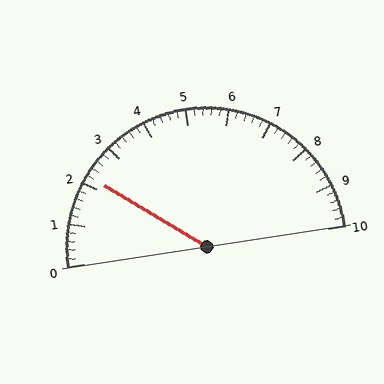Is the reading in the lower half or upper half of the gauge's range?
The reading is in the lower half of the range (0 to 10).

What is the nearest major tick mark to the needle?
The nearest major tick mark is 2.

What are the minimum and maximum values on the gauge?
The gauge ranges from 0 to 10.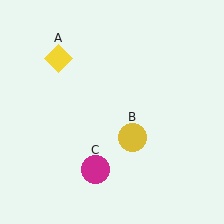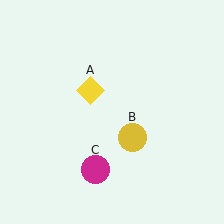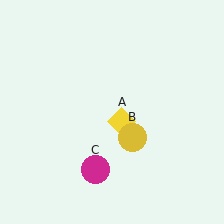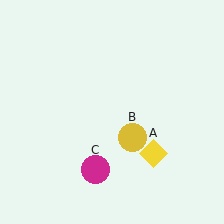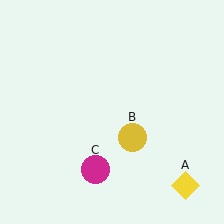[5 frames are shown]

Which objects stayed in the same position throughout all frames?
Yellow circle (object B) and magenta circle (object C) remained stationary.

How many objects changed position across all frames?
1 object changed position: yellow diamond (object A).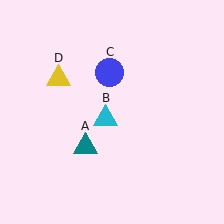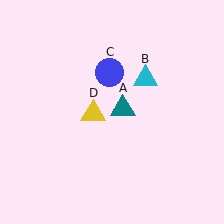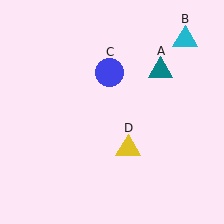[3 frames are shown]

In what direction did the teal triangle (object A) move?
The teal triangle (object A) moved up and to the right.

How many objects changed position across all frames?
3 objects changed position: teal triangle (object A), cyan triangle (object B), yellow triangle (object D).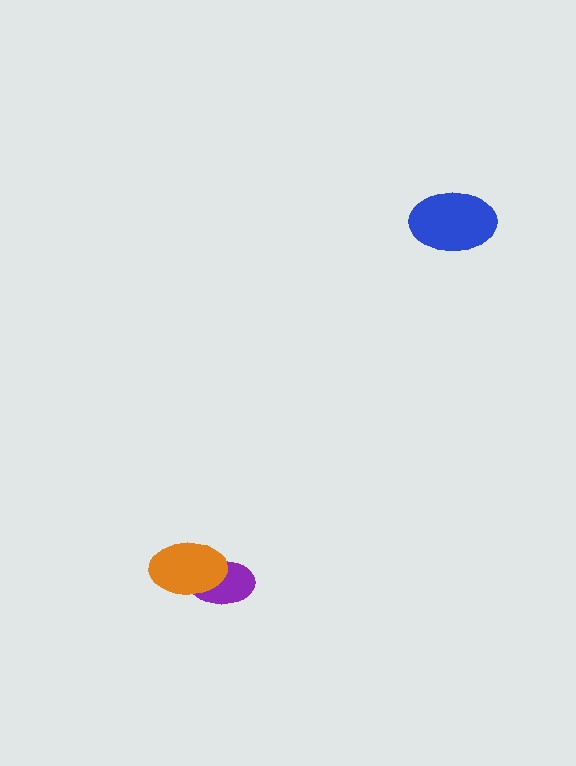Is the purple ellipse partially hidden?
Yes, it is partially covered by another shape.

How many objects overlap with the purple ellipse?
1 object overlaps with the purple ellipse.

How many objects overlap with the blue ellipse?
0 objects overlap with the blue ellipse.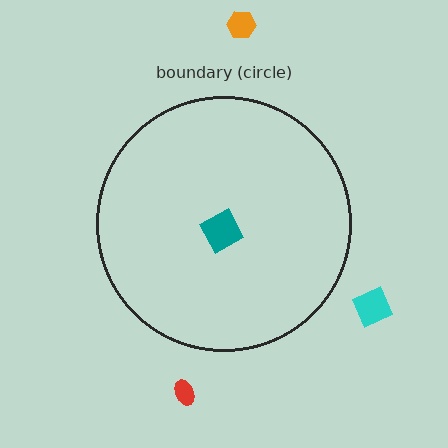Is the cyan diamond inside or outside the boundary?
Outside.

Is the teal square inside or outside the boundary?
Inside.